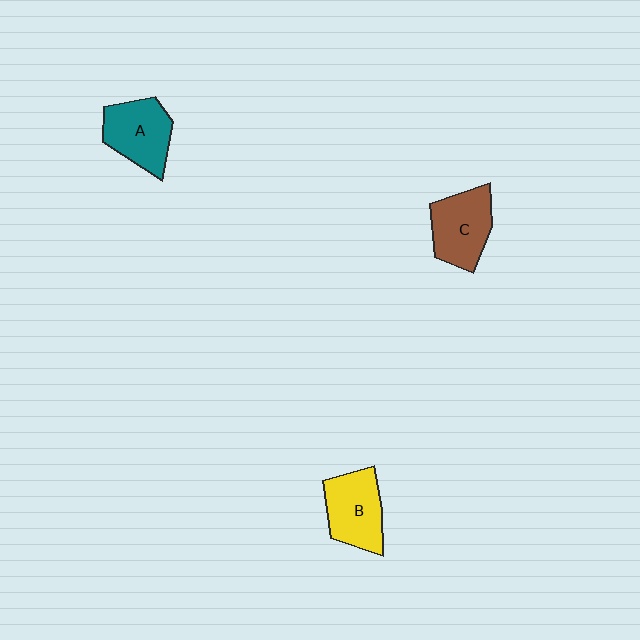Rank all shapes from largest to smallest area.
From largest to smallest: A (teal), C (brown), B (yellow).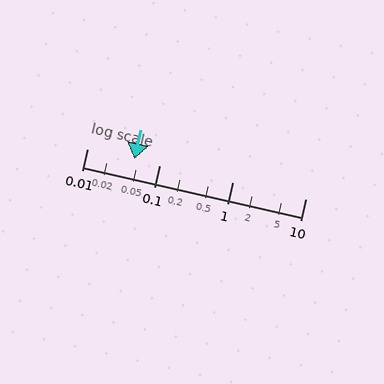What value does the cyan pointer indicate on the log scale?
The pointer indicates approximately 0.045.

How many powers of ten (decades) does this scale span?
The scale spans 3 decades, from 0.01 to 10.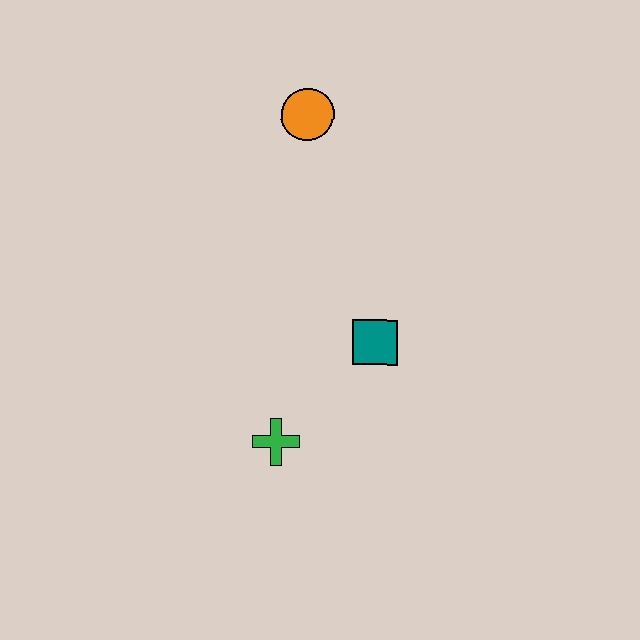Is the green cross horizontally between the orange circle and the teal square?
No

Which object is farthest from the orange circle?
The green cross is farthest from the orange circle.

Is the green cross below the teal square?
Yes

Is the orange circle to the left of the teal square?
Yes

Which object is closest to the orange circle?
The teal square is closest to the orange circle.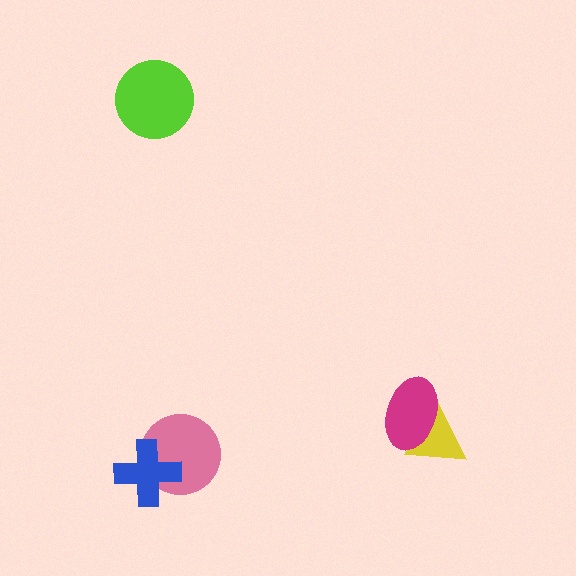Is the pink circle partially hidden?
Yes, it is partially covered by another shape.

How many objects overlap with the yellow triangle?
1 object overlaps with the yellow triangle.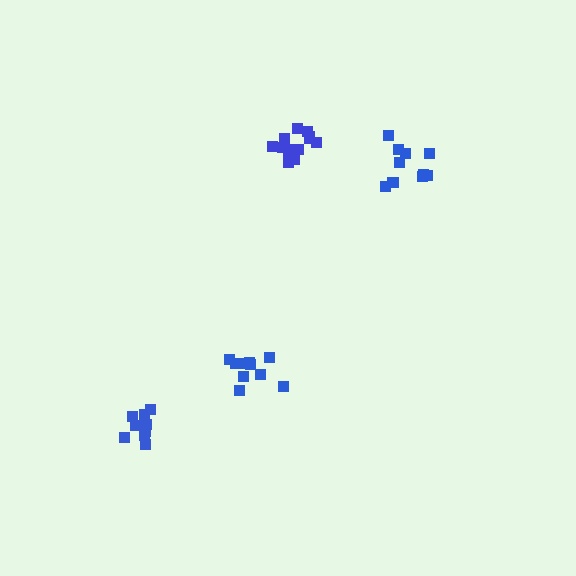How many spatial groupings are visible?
There are 4 spatial groupings.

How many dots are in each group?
Group 1: 10 dots, Group 2: 10 dots, Group 3: 13 dots, Group 4: 9 dots (42 total).